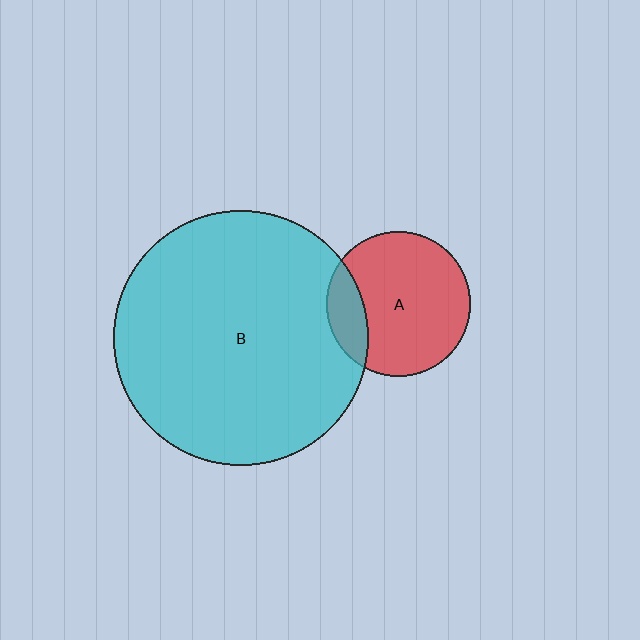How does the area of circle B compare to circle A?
Approximately 3.1 times.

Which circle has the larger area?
Circle B (cyan).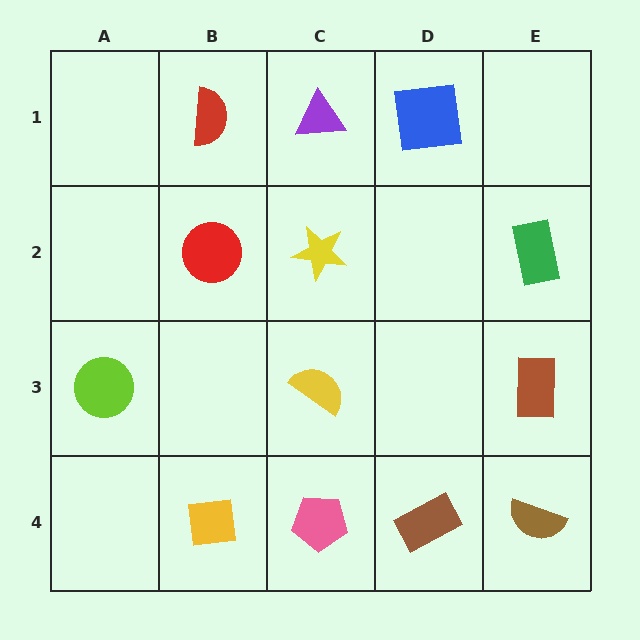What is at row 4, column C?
A pink pentagon.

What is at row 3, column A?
A lime circle.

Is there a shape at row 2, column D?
No, that cell is empty.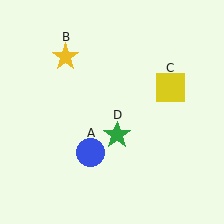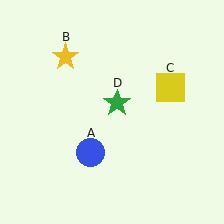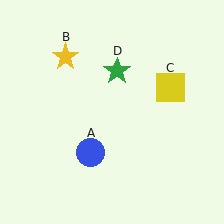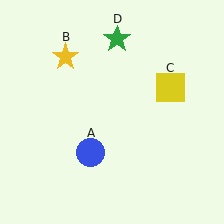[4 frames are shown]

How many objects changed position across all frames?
1 object changed position: green star (object D).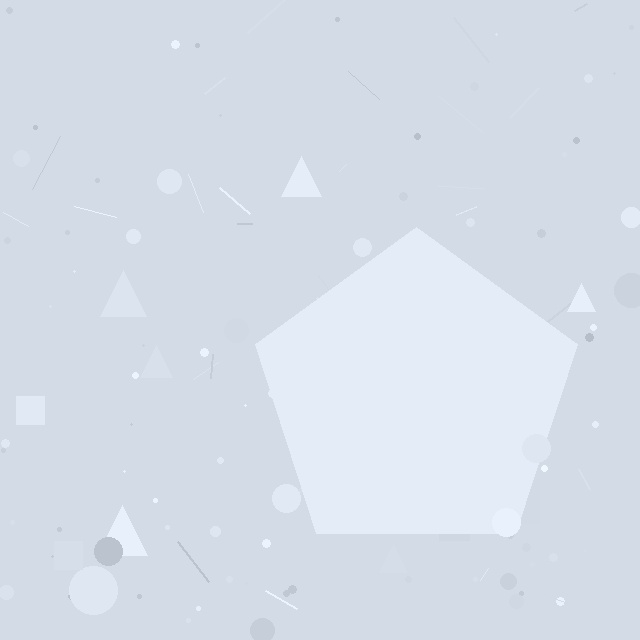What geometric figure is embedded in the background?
A pentagon is embedded in the background.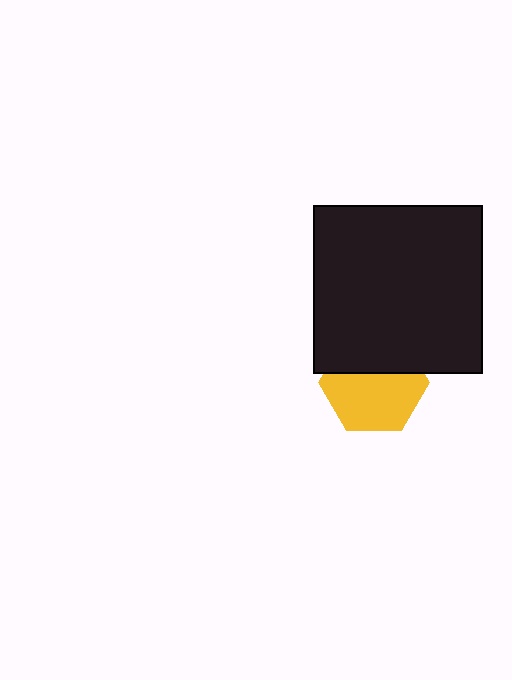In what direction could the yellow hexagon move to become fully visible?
The yellow hexagon could move down. That would shift it out from behind the black square entirely.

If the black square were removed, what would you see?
You would see the complete yellow hexagon.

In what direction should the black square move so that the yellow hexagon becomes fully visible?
The black square should move up. That is the shortest direction to clear the overlap and leave the yellow hexagon fully visible.